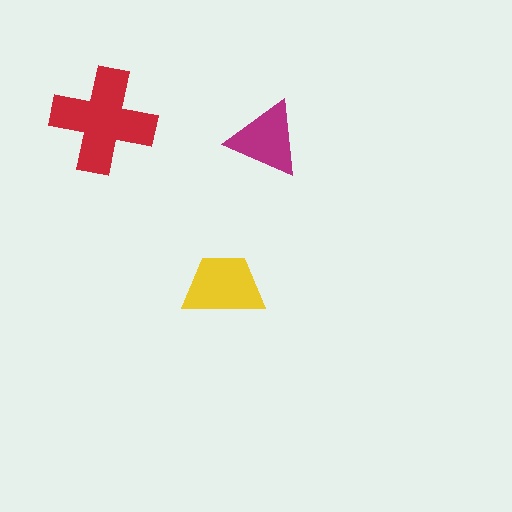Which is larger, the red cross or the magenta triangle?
The red cross.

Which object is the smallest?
The magenta triangle.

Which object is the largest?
The red cross.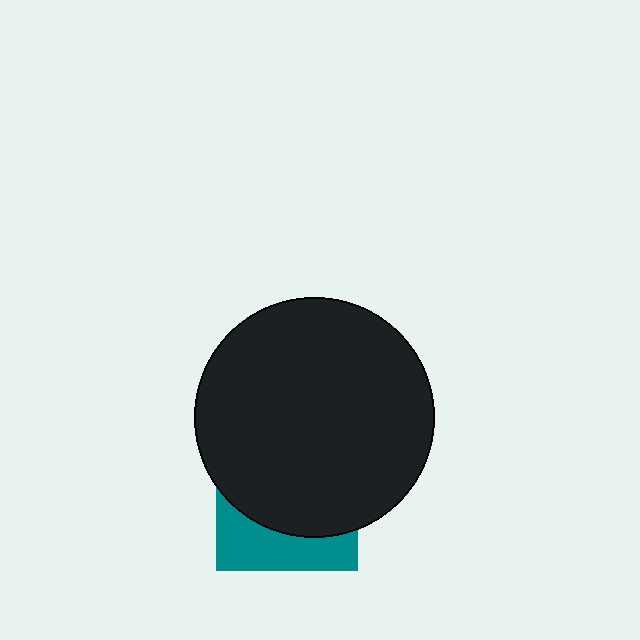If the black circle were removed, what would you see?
You would see the complete teal square.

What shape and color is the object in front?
The object in front is a black circle.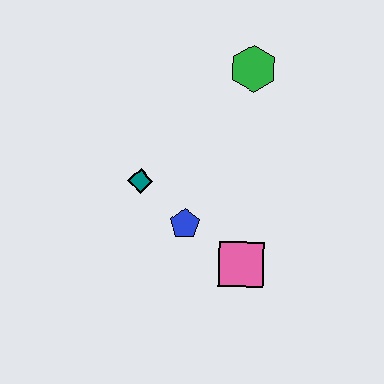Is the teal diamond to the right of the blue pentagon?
No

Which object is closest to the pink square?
The blue pentagon is closest to the pink square.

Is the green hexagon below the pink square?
No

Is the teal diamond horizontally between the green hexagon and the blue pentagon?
No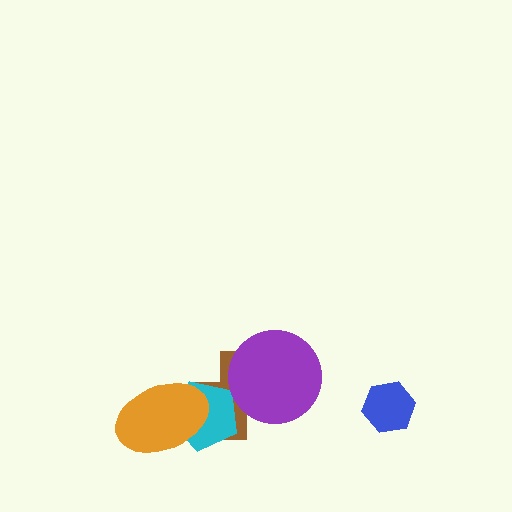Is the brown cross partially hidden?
Yes, it is partially covered by another shape.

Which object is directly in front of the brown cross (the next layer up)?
The cyan pentagon is directly in front of the brown cross.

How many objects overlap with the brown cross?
3 objects overlap with the brown cross.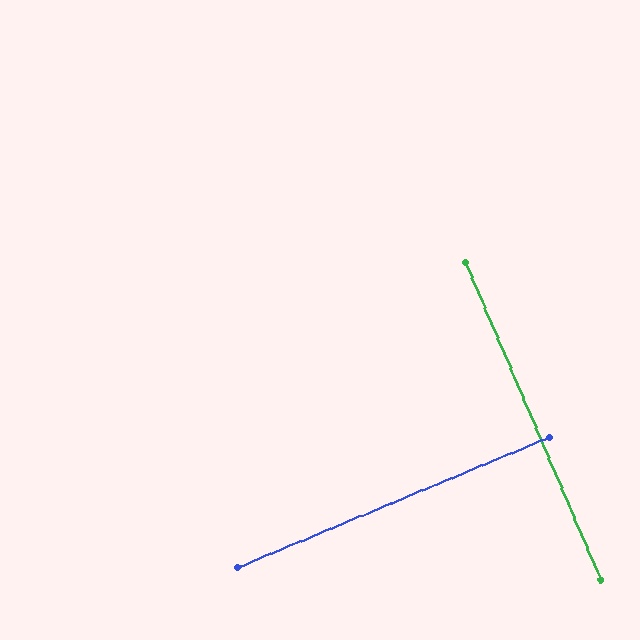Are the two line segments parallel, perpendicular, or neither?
Perpendicular — they meet at approximately 90°.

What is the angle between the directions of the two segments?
Approximately 90 degrees.